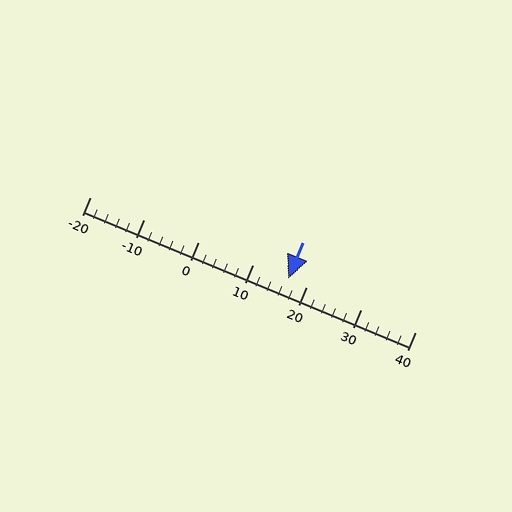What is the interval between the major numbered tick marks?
The major tick marks are spaced 10 units apart.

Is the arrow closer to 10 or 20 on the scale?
The arrow is closer to 20.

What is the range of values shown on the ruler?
The ruler shows values from -20 to 40.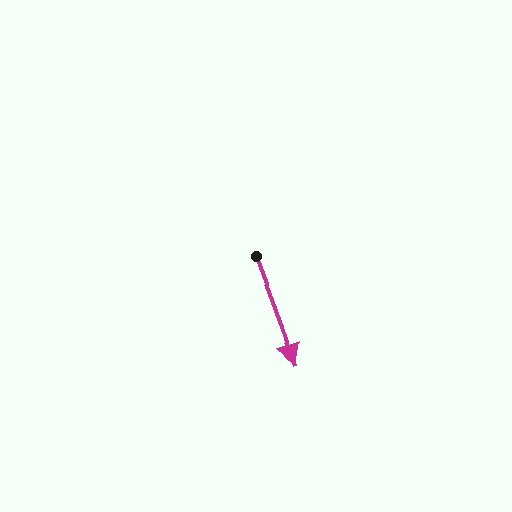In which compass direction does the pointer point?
South.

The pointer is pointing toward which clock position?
Roughly 5 o'clock.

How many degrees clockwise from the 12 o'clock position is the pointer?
Approximately 159 degrees.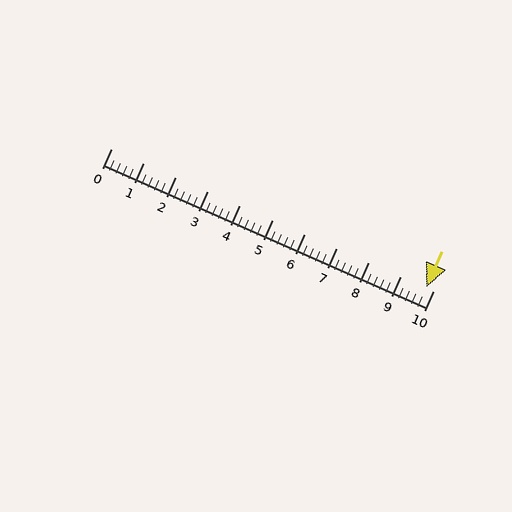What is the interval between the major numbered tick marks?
The major tick marks are spaced 1 units apart.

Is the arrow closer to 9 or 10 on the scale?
The arrow is closer to 10.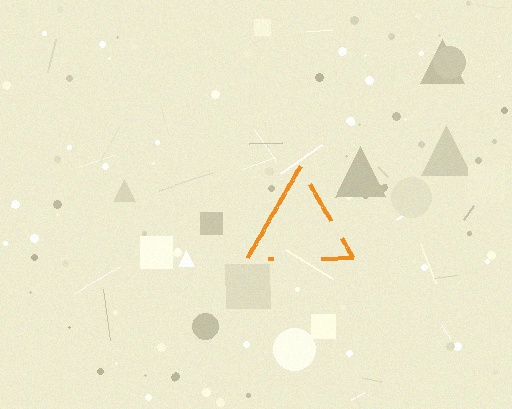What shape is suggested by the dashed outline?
The dashed outline suggests a triangle.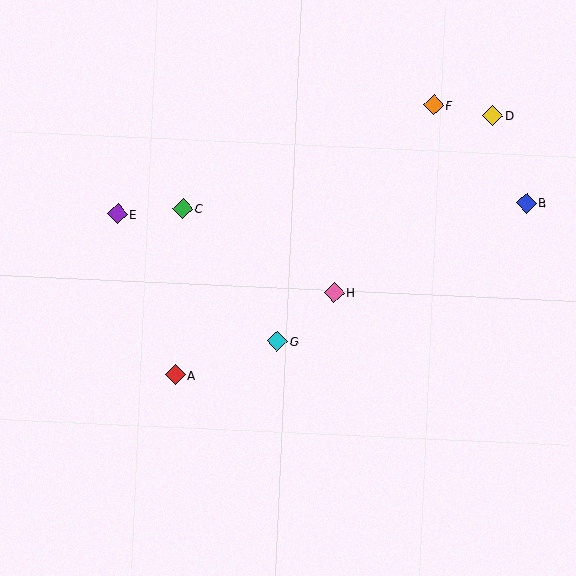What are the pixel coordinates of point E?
Point E is at (118, 214).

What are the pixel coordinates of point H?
Point H is at (334, 292).